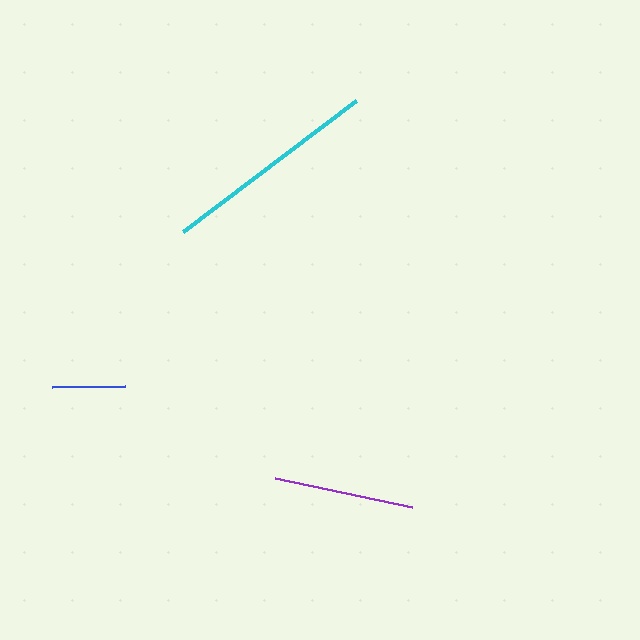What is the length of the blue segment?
The blue segment is approximately 74 pixels long.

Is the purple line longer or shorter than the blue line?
The purple line is longer than the blue line.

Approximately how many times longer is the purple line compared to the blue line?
The purple line is approximately 1.9 times the length of the blue line.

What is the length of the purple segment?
The purple segment is approximately 141 pixels long.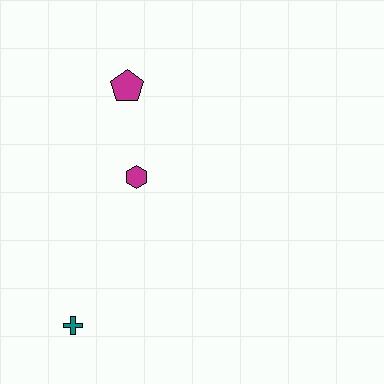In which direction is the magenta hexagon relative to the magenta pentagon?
The magenta hexagon is below the magenta pentagon.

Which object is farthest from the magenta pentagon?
The teal cross is farthest from the magenta pentagon.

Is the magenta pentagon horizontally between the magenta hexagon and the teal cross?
Yes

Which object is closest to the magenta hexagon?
The magenta pentagon is closest to the magenta hexagon.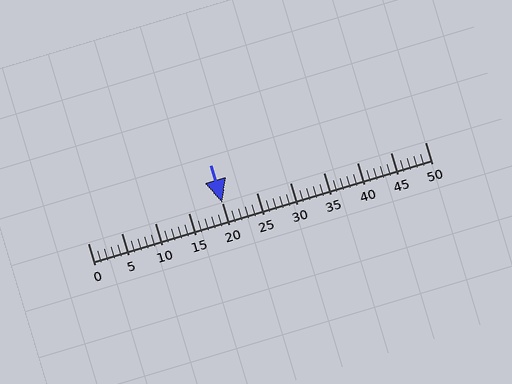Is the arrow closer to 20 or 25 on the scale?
The arrow is closer to 20.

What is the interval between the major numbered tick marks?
The major tick marks are spaced 5 units apart.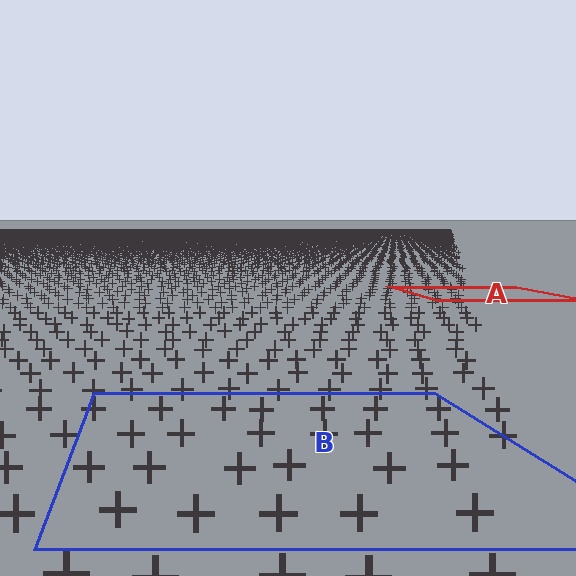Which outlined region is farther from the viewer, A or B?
Region A is farther from the viewer — the texture elements inside it appear smaller and more densely packed.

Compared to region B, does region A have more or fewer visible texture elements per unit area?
Region A has more texture elements per unit area — they are packed more densely because it is farther away.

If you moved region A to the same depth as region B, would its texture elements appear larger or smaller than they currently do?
They would appear larger. At a closer depth, the same texture elements are projected at a bigger on-screen size.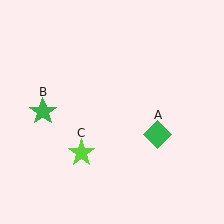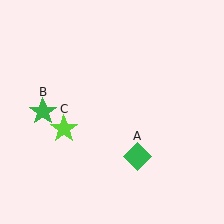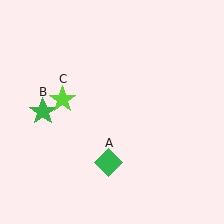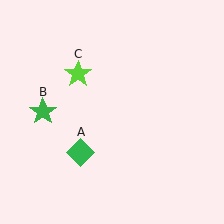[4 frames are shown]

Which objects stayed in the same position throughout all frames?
Green star (object B) remained stationary.